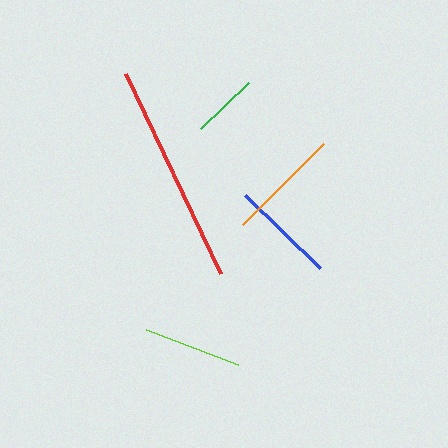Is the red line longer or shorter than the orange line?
The red line is longer than the orange line.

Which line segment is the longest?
The red line is the longest at approximately 221 pixels.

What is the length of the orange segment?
The orange segment is approximately 115 pixels long.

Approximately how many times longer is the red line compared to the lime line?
The red line is approximately 2.2 times the length of the lime line.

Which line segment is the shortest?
The green line is the shortest at approximately 66 pixels.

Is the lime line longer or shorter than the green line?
The lime line is longer than the green line.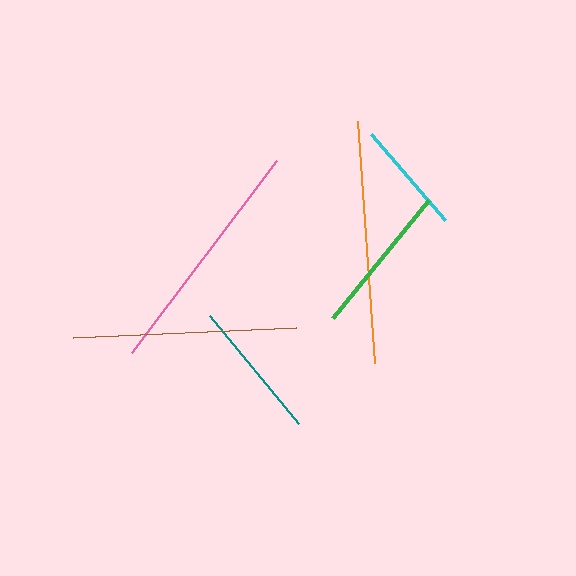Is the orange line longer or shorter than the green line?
The orange line is longer than the green line.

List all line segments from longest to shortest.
From longest to shortest: orange, pink, brown, green, teal, cyan.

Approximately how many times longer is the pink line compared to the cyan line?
The pink line is approximately 2.1 times the length of the cyan line.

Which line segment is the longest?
The orange line is the longest at approximately 242 pixels.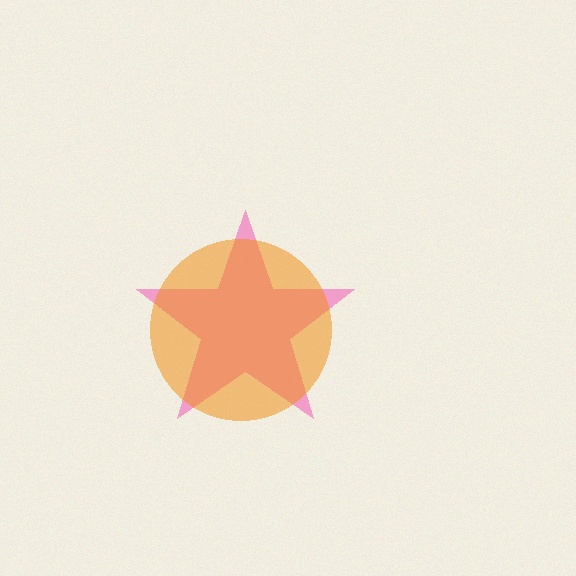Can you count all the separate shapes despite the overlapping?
Yes, there are 2 separate shapes.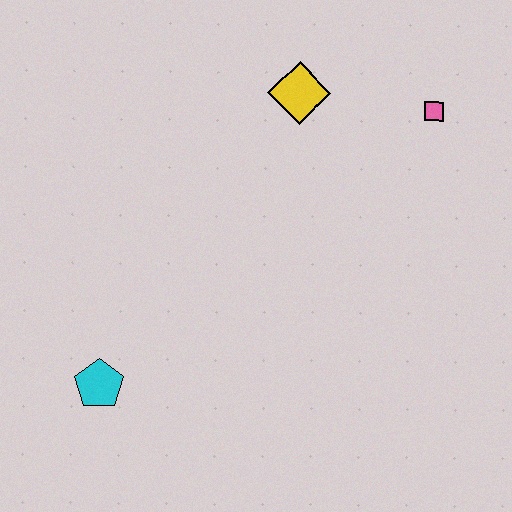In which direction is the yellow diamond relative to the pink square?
The yellow diamond is to the left of the pink square.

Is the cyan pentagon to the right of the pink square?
No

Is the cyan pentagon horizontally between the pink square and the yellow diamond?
No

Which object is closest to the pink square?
The yellow diamond is closest to the pink square.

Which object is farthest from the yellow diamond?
The cyan pentagon is farthest from the yellow diamond.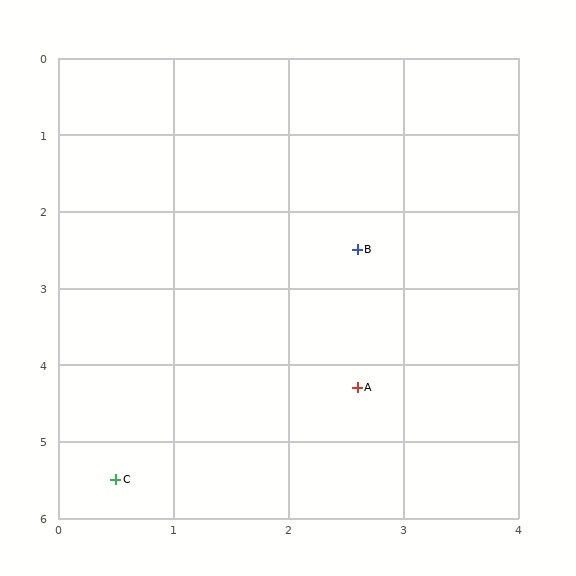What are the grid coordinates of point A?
Point A is at approximately (2.6, 4.3).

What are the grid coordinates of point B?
Point B is at approximately (2.6, 2.5).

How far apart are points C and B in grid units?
Points C and B are about 3.7 grid units apart.